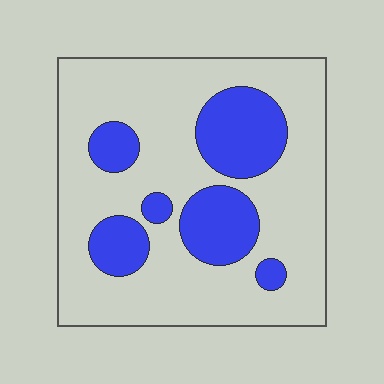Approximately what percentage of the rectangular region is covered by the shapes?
Approximately 25%.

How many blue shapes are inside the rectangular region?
6.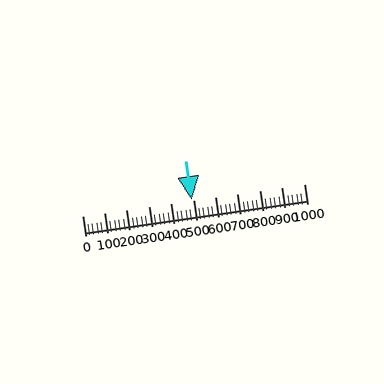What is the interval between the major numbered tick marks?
The major tick marks are spaced 100 units apart.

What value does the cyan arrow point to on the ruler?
The cyan arrow points to approximately 494.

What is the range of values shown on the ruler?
The ruler shows values from 0 to 1000.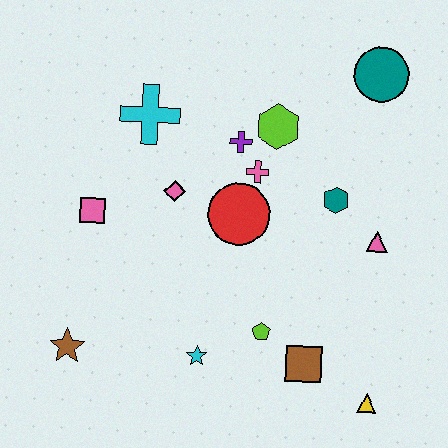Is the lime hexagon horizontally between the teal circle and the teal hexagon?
No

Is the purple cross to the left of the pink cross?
Yes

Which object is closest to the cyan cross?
The pink diamond is closest to the cyan cross.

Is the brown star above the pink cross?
No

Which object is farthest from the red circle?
The yellow triangle is farthest from the red circle.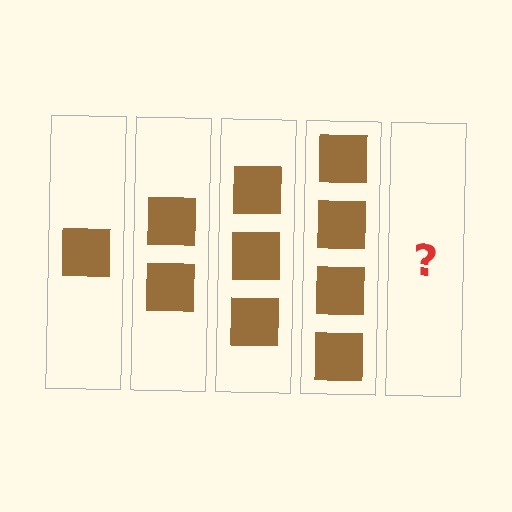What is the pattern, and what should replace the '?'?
The pattern is that each step adds one more square. The '?' should be 5 squares.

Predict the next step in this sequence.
The next step is 5 squares.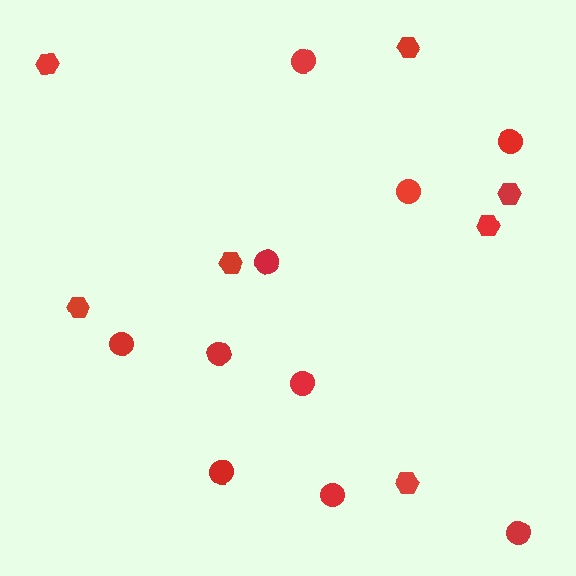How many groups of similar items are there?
There are 2 groups: one group of hexagons (7) and one group of circles (10).